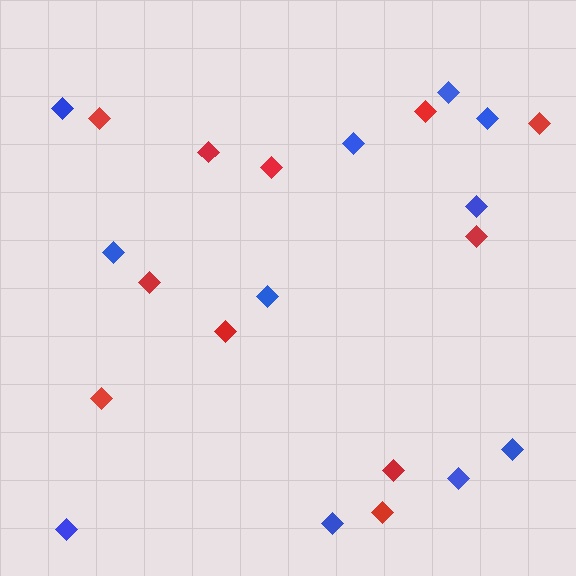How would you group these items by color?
There are 2 groups: one group of red diamonds (11) and one group of blue diamonds (11).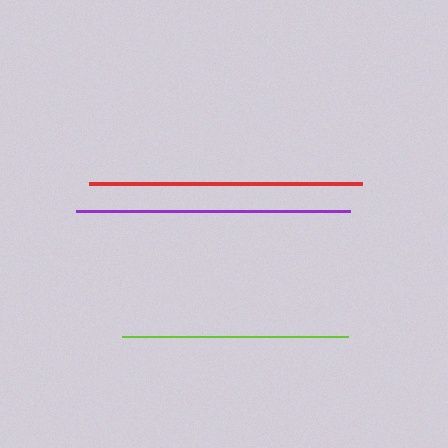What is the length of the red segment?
The red segment is approximately 273 pixels long.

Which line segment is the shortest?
The lime line is the shortest at approximately 226 pixels.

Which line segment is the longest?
The purple line is the longest at approximately 275 pixels.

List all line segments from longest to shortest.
From longest to shortest: purple, red, lime.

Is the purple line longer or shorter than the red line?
The purple line is longer than the red line.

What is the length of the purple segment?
The purple segment is approximately 275 pixels long.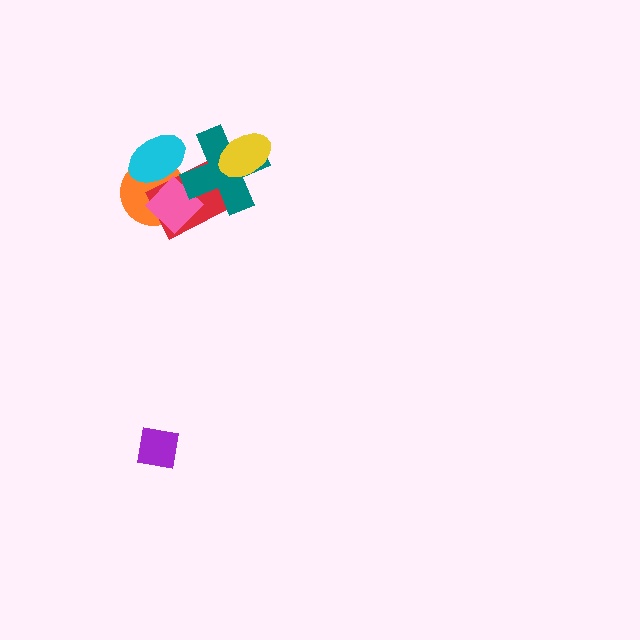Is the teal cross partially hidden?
Yes, it is partially covered by another shape.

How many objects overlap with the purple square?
0 objects overlap with the purple square.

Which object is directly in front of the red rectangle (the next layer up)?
The cyan ellipse is directly in front of the red rectangle.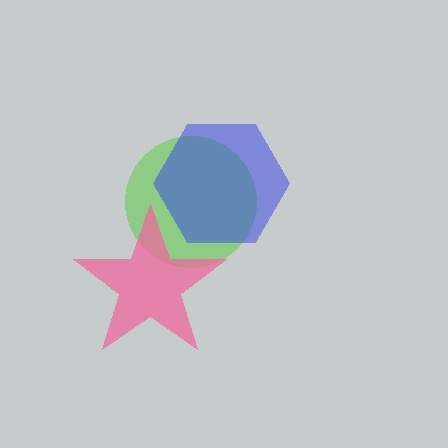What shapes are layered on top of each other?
The layered shapes are: a lime circle, a blue hexagon, a pink star.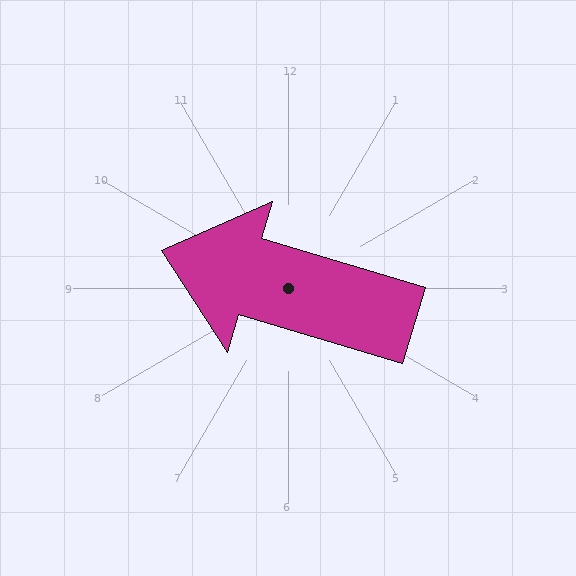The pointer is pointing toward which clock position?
Roughly 10 o'clock.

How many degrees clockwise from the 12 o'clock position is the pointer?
Approximately 287 degrees.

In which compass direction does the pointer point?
West.